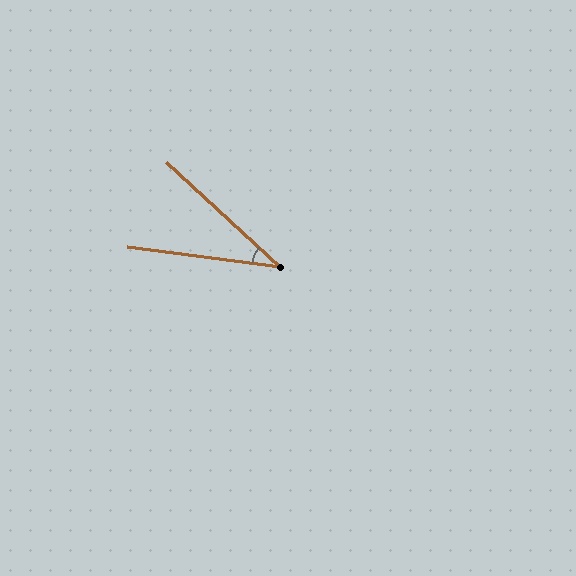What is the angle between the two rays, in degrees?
Approximately 35 degrees.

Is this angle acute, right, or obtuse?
It is acute.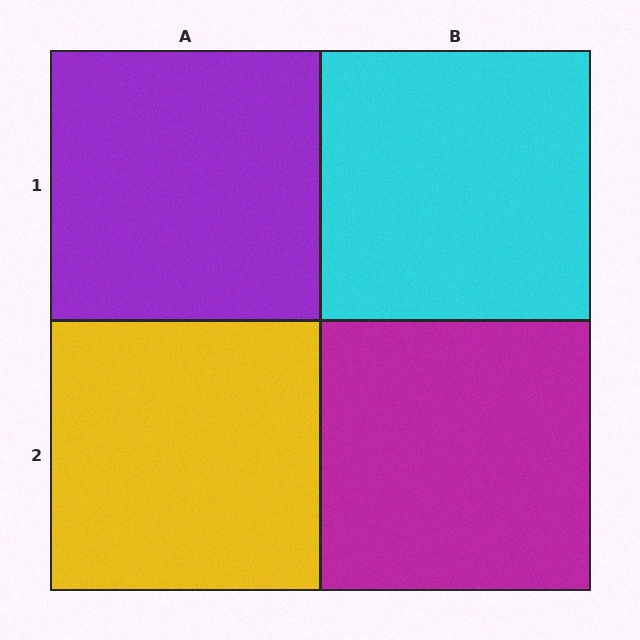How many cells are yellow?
1 cell is yellow.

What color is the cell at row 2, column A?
Yellow.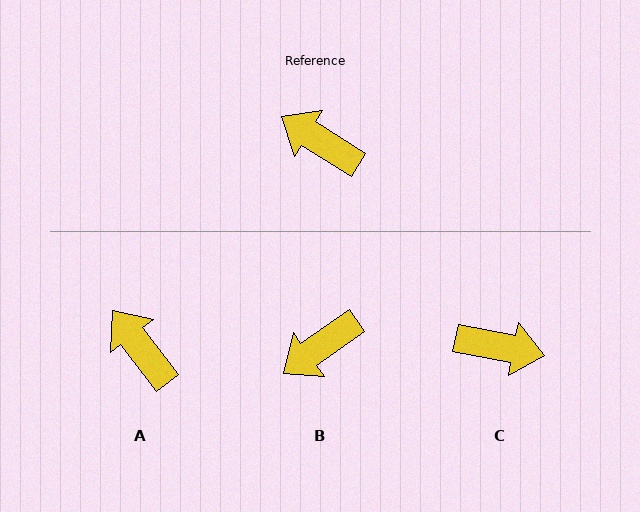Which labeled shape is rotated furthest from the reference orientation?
C, about 159 degrees away.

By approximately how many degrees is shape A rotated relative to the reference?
Approximately 21 degrees clockwise.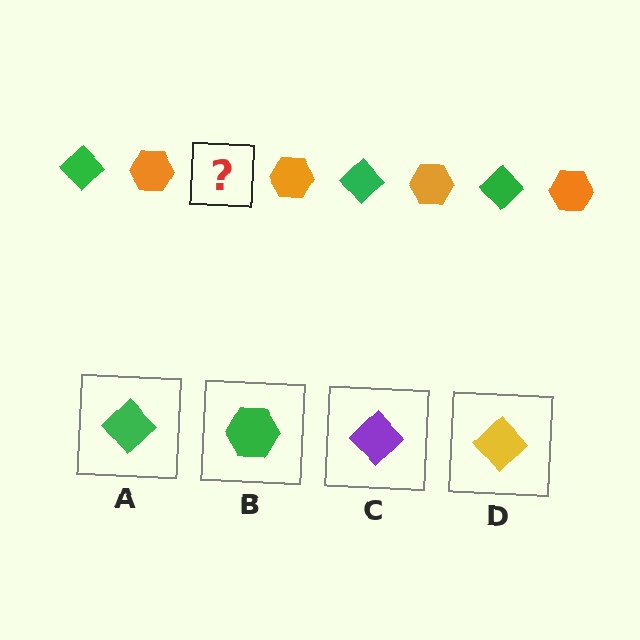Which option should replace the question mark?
Option A.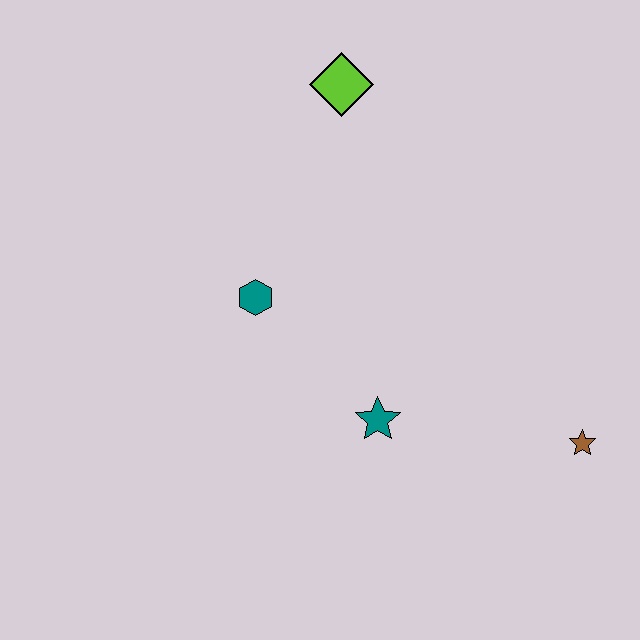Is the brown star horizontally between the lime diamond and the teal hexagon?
No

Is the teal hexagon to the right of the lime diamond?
No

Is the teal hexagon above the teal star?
Yes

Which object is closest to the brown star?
The teal star is closest to the brown star.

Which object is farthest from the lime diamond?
The brown star is farthest from the lime diamond.